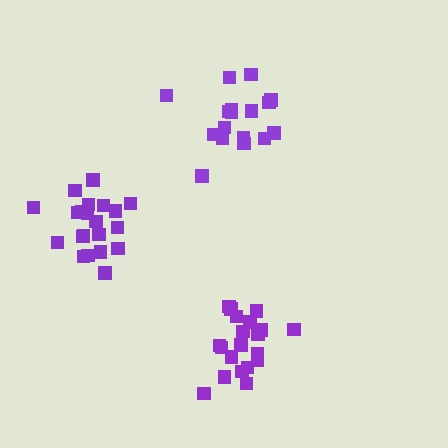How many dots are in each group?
Group 1: 20 dots, Group 2: 21 dots, Group 3: 17 dots (58 total).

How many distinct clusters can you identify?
There are 3 distinct clusters.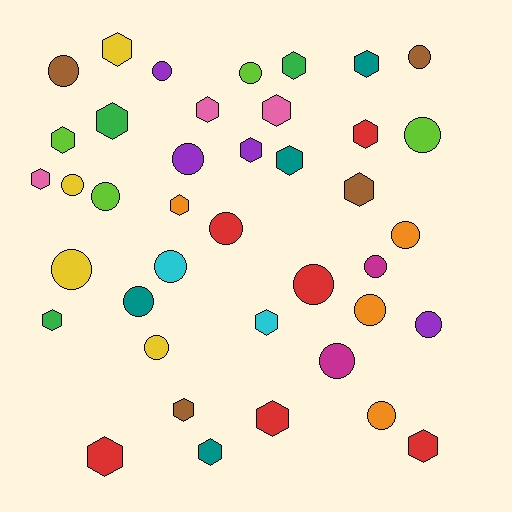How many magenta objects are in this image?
There are 2 magenta objects.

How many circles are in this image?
There are 20 circles.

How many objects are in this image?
There are 40 objects.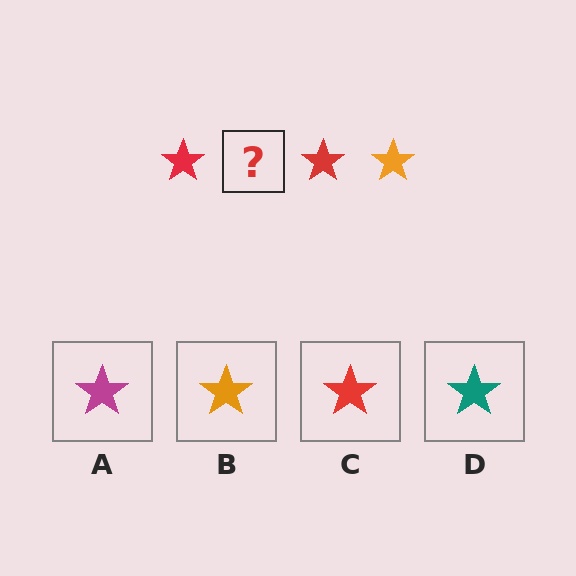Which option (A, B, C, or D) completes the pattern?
B.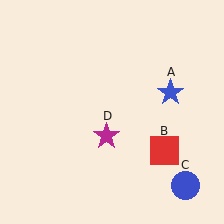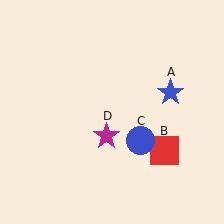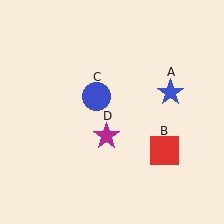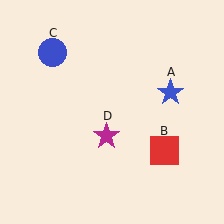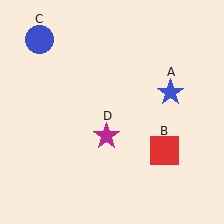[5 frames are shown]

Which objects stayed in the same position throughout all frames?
Blue star (object A) and red square (object B) and magenta star (object D) remained stationary.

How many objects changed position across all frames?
1 object changed position: blue circle (object C).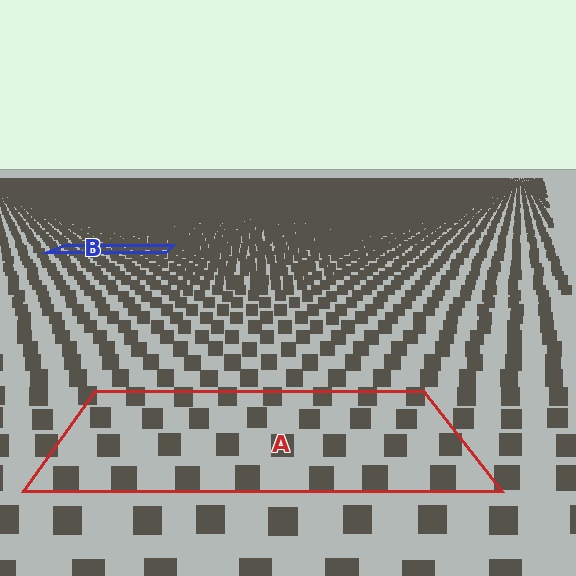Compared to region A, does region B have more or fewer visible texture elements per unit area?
Region B has more texture elements per unit area — they are packed more densely because it is farther away.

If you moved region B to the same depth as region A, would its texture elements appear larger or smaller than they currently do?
They would appear larger. At a closer depth, the same texture elements are projected at a bigger on-screen size.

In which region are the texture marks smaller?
The texture marks are smaller in region B, because it is farther away.